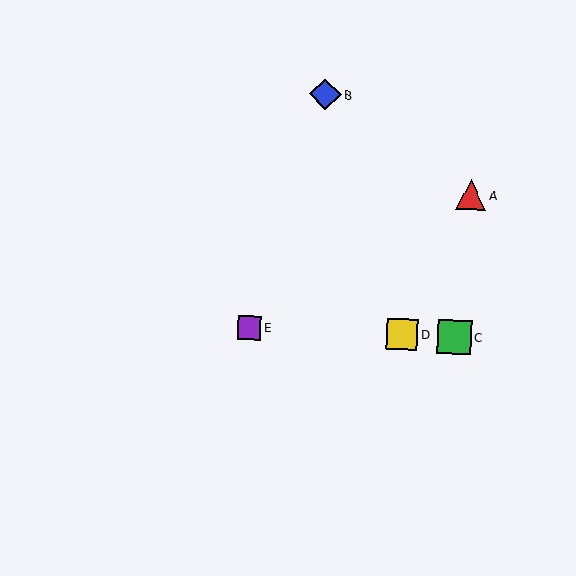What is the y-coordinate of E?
Object E is at y≈327.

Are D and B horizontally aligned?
No, D is at y≈334 and B is at y≈94.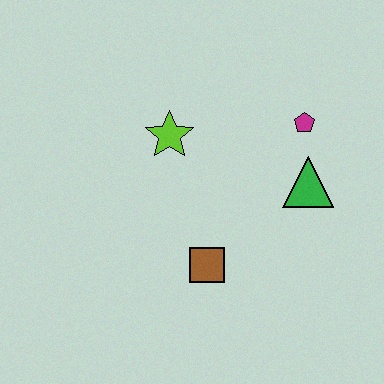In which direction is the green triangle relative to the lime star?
The green triangle is to the right of the lime star.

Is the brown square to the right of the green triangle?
No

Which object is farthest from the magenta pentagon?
The brown square is farthest from the magenta pentagon.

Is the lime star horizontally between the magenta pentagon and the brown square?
No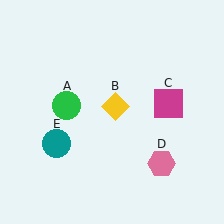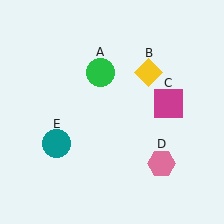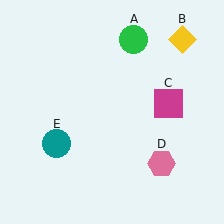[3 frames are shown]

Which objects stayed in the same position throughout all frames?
Magenta square (object C) and pink hexagon (object D) and teal circle (object E) remained stationary.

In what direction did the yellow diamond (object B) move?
The yellow diamond (object B) moved up and to the right.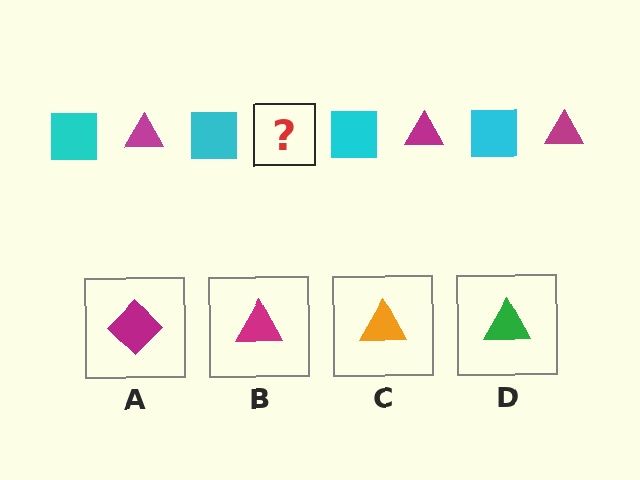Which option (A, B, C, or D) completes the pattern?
B.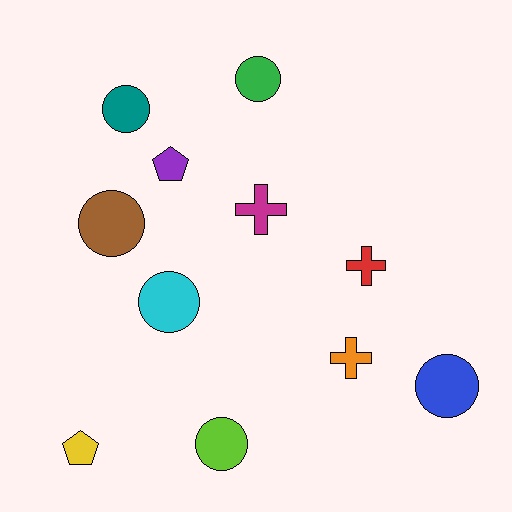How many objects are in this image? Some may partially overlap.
There are 11 objects.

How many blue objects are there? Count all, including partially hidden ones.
There is 1 blue object.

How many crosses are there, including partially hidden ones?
There are 3 crosses.